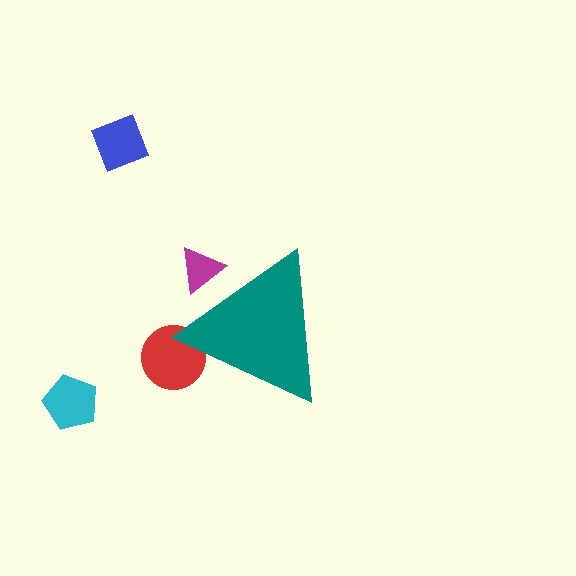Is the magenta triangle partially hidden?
Yes, the magenta triangle is partially hidden behind the teal triangle.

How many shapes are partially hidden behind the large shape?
2 shapes are partially hidden.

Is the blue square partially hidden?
No, the blue square is fully visible.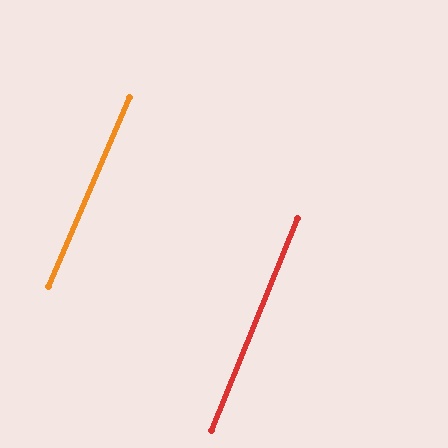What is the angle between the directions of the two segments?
Approximately 1 degree.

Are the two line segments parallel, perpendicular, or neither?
Parallel — their directions differ by only 1.1°.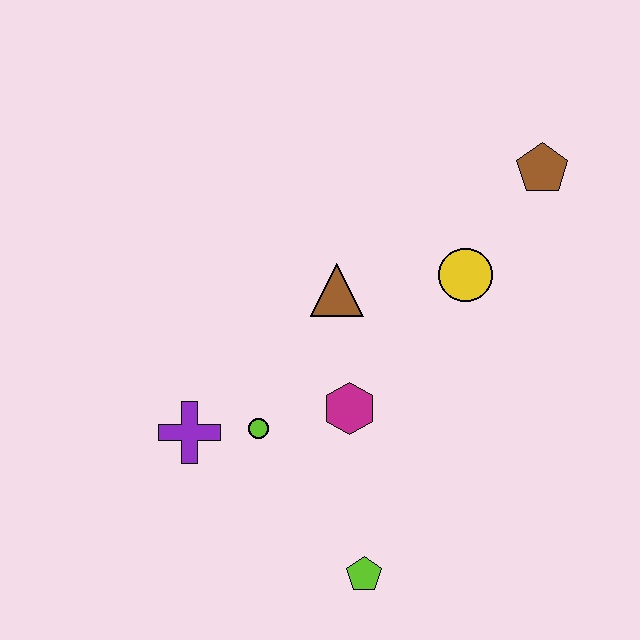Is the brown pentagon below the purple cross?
No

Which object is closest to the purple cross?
The lime circle is closest to the purple cross.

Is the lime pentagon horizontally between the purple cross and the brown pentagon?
Yes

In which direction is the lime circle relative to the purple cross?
The lime circle is to the right of the purple cross.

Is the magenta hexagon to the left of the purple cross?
No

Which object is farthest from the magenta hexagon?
The brown pentagon is farthest from the magenta hexagon.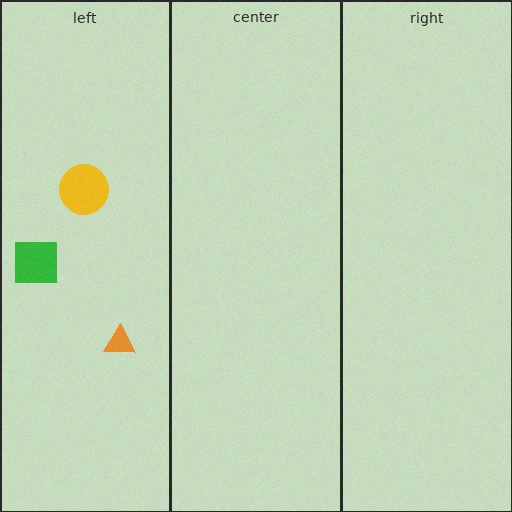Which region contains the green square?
The left region.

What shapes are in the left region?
The orange triangle, the yellow circle, the green square.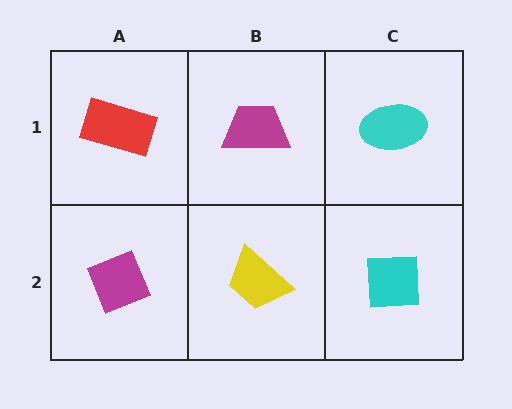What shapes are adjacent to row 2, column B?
A magenta trapezoid (row 1, column B), a magenta diamond (row 2, column A), a cyan square (row 2, column C).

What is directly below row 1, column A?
A magenta diamond.